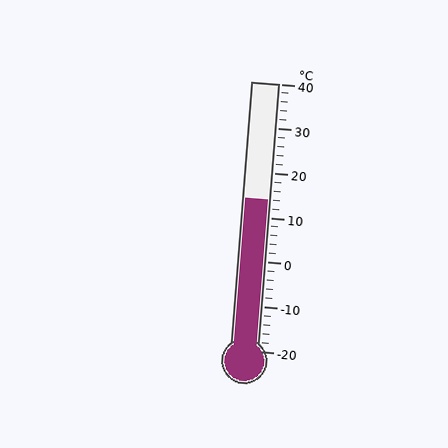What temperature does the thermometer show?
The thermometer shows approximately 14°C.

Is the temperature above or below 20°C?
The temperature is below 20°C.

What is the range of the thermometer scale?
The thermometer scale ranges from -20°C to 40°C.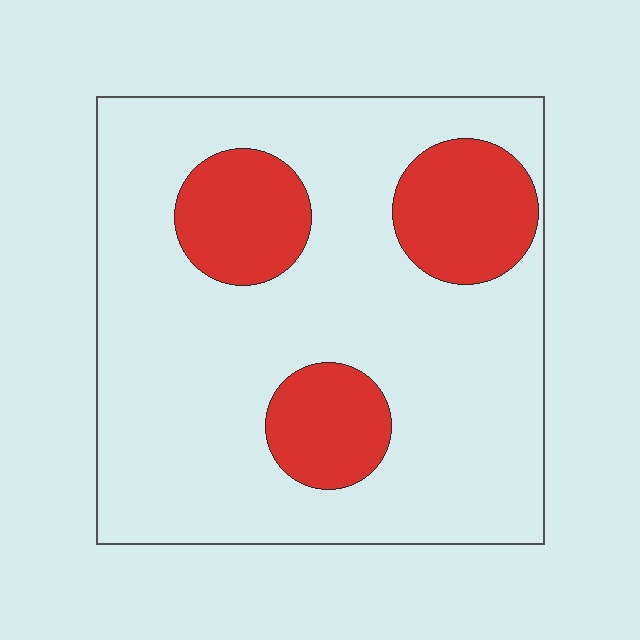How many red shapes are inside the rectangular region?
3.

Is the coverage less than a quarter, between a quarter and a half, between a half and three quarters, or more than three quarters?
Less than a quarter.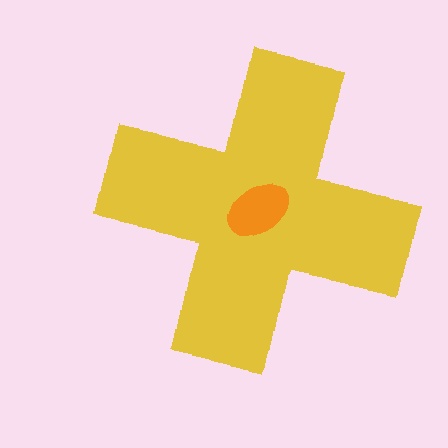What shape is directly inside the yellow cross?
The orange ellipse.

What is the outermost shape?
The yellow cross.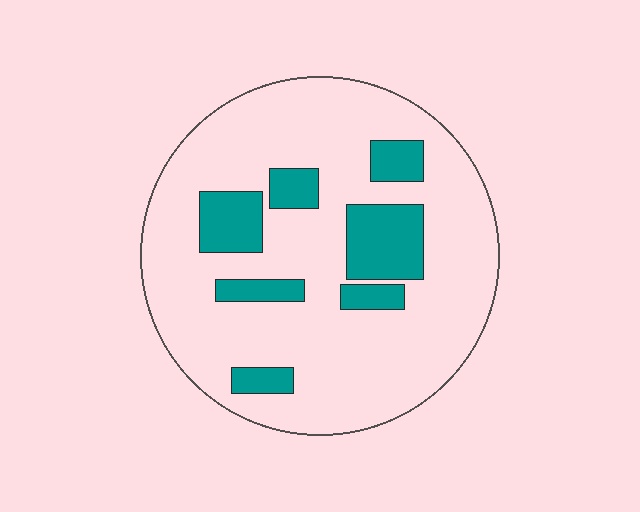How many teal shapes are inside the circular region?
7.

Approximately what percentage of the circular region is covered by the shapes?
Approximately 20%.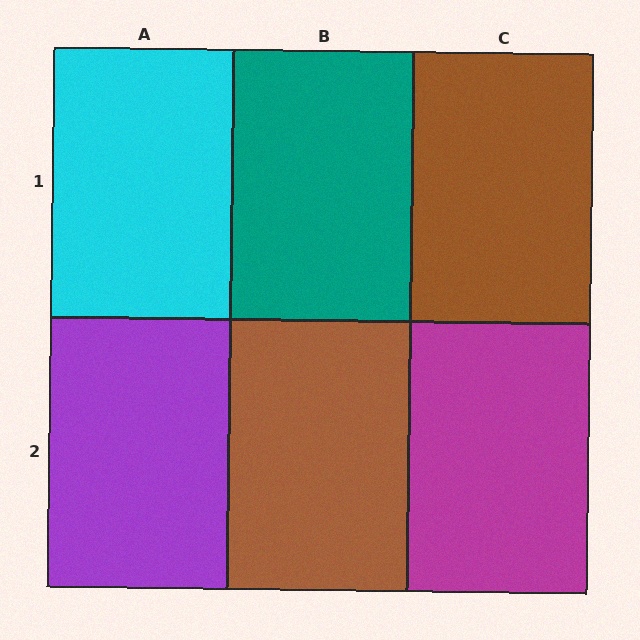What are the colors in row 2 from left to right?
Purple, brown, magenta.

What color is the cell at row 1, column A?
Cyan.